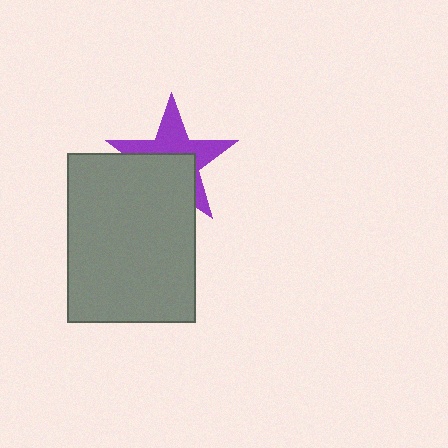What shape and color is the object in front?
The object in front is a gray rectangle.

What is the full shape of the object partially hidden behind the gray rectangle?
The partially hidden object is a purple star.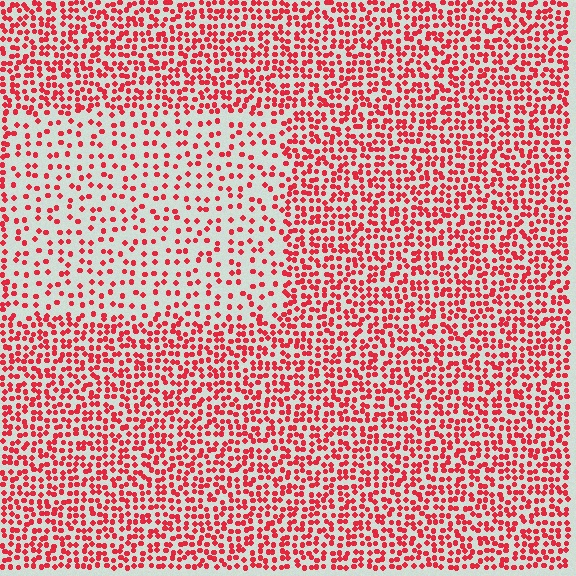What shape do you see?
I see a rectangle.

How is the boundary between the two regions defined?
The boundary is defined by a change in element density (approximately 2.1x ratio). All elements are the same color, size, and shape.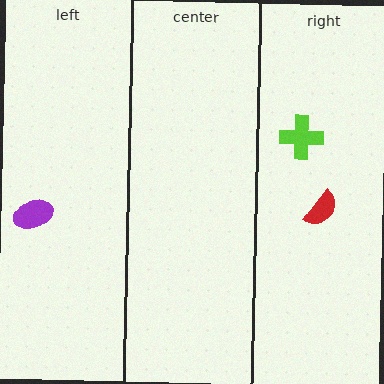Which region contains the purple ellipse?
The left region.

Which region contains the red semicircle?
The right region.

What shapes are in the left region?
The purple ellipse.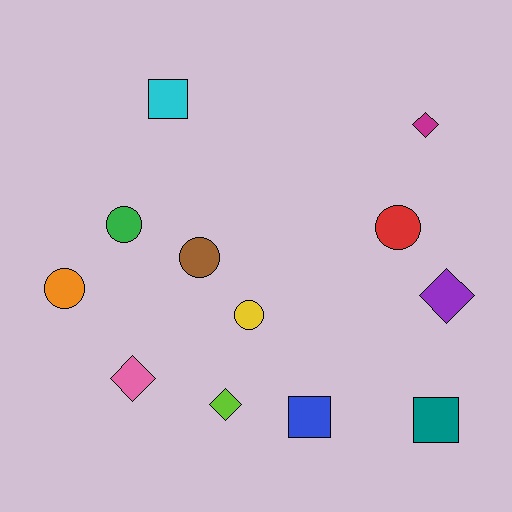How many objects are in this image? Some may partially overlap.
There are 12 objects.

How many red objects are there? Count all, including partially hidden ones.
There is 1 red object.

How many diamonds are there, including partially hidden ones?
There are 4 diamonds.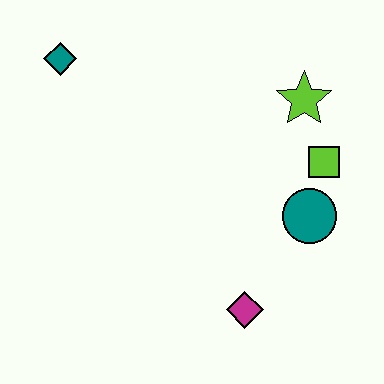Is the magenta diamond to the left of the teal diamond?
No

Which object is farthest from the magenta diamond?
The teal diamond is farthest from the magenta diamond.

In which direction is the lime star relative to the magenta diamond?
The lime star is above the magenta diamond.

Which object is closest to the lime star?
The lime square is closest to the lime star.